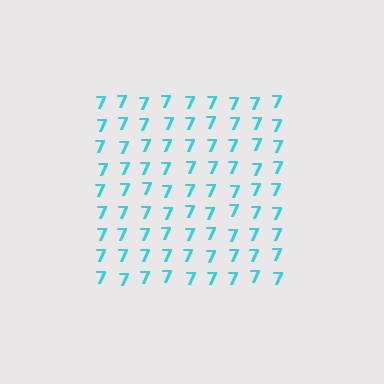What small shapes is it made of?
It is made of small digit 7's.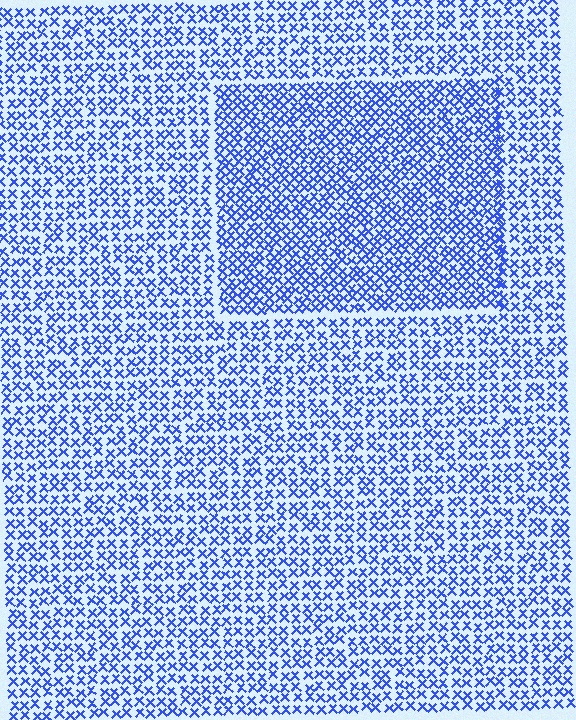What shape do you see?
I see a rectangle.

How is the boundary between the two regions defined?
The boundary is defined by a change in element density (approximately 1.5x ratio). All elements are the same color, size, and shape.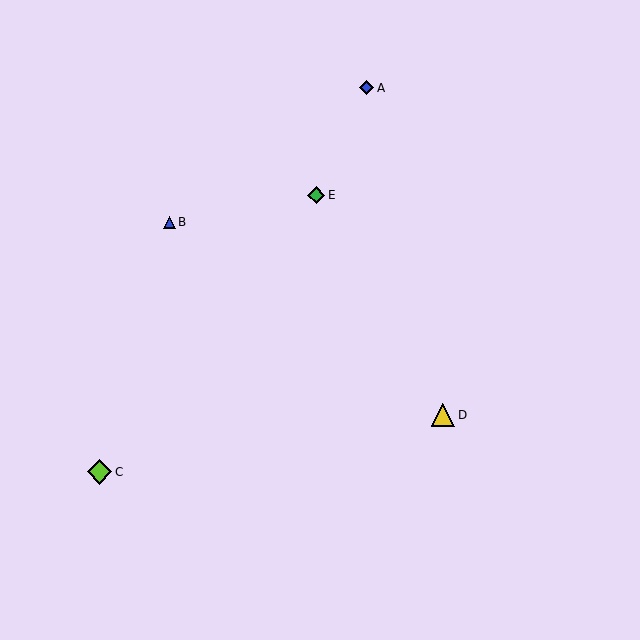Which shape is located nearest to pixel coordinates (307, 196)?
The green diamond (labeled E) at (316, 195) is nearest to that location.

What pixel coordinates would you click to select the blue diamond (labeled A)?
Click at (367, 88) to select the blue diamond A.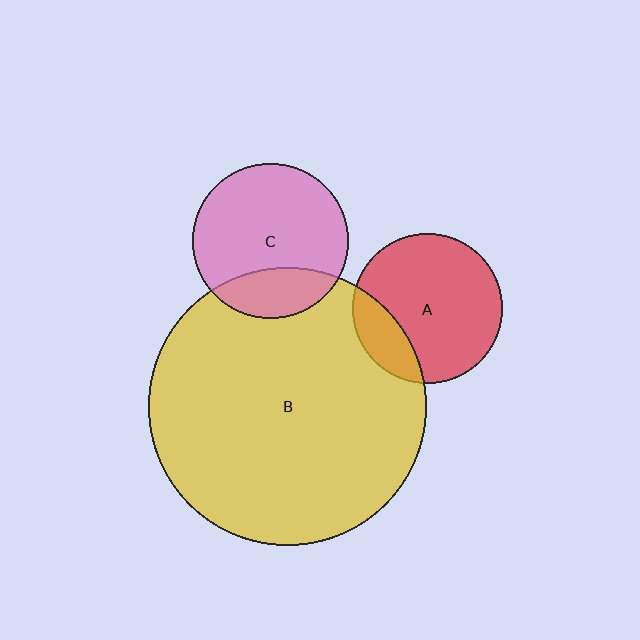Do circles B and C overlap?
Yes.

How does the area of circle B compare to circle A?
Approximately 3.4 times.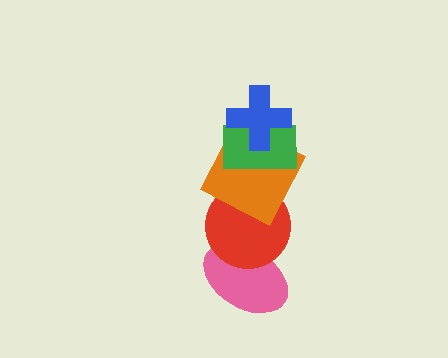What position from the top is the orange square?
The orange square is 3rd from the top.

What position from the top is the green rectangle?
The green rectangle is 2nd from the top.